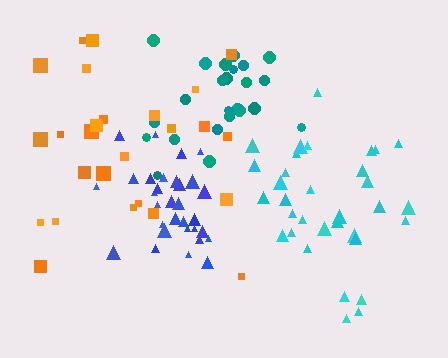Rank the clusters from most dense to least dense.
blue, teal, cyan, orange.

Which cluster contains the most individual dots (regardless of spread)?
Cyan (34).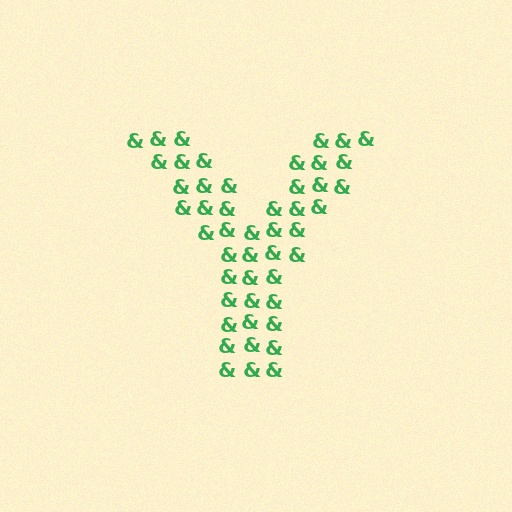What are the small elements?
The small elements are ampersands.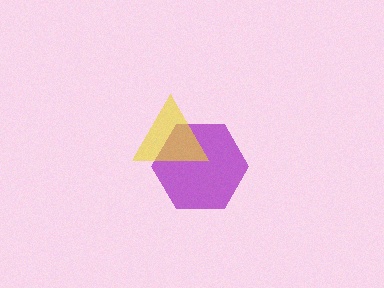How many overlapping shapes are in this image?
There are 2 overlapping shapes in the image.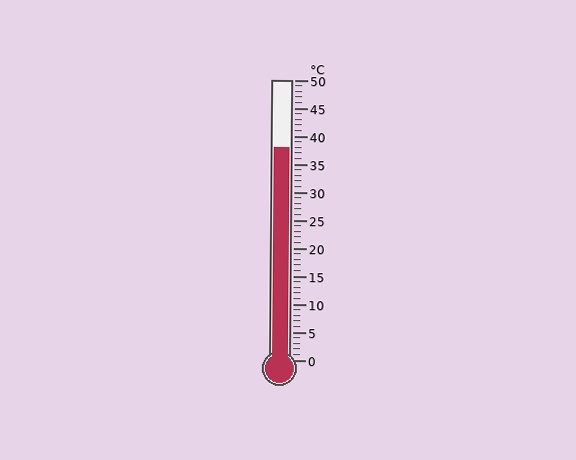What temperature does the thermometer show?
The thermometer shows approximately 38°C.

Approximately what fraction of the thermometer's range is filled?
The thermometer is filled to approximately 75% of its range.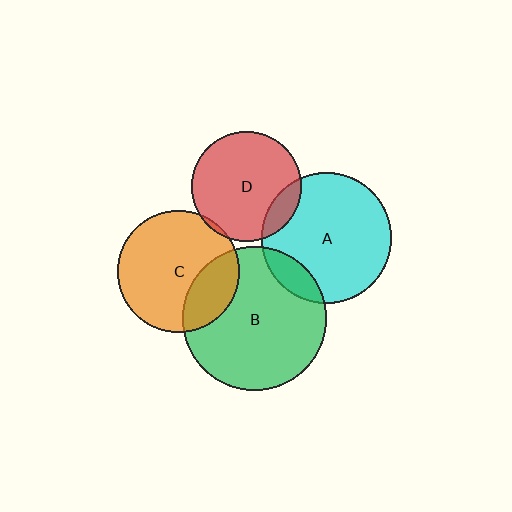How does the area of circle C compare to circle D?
Approximately 1.2 times.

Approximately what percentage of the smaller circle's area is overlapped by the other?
Approximately 25%.